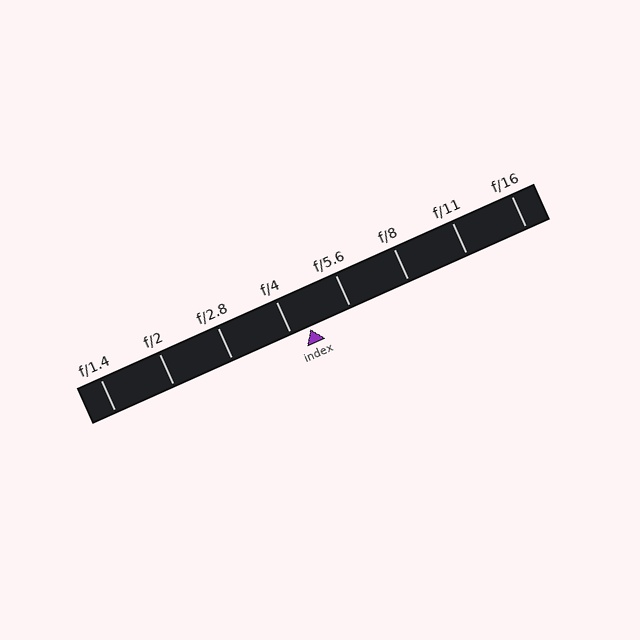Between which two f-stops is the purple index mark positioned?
The index mark is between f/4 and f/5.6.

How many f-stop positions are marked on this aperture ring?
There are 8 f-stop positions marked.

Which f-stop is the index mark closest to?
The index mark is closest to f/4.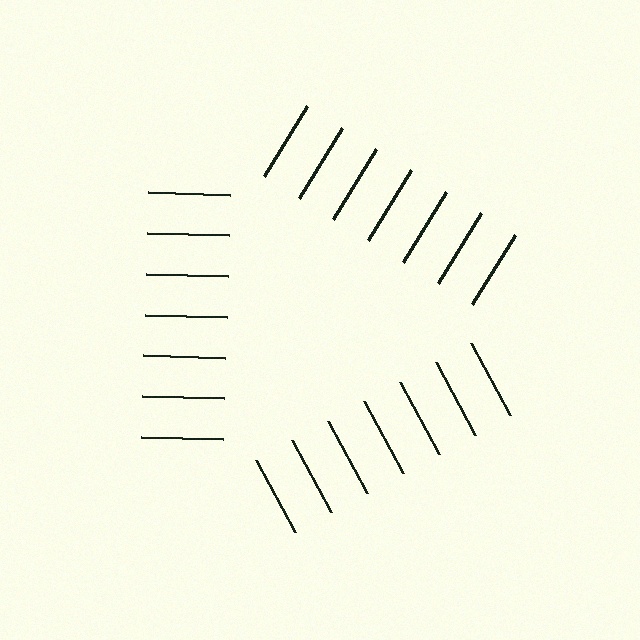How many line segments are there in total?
21 — 7 along each of the 3 edges.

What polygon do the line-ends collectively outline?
An illusory triangle — the line segments terminate on its edges but no continuous stroke is drawn.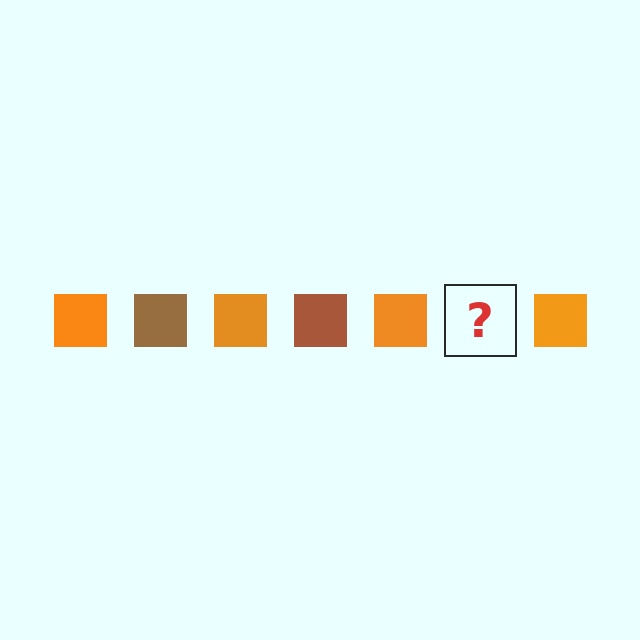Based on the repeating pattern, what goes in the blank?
The blank should be a brown square.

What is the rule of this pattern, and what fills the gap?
The rule is that the pattern cycles through orange, brown squares. The gap should be filled with a brown square.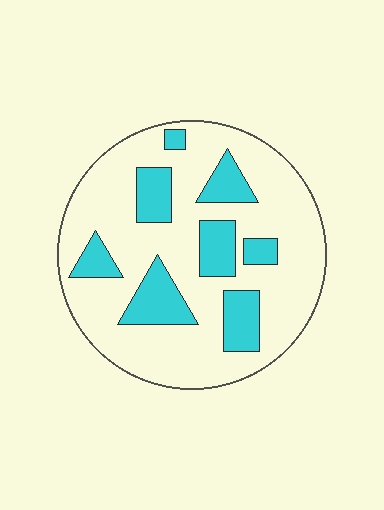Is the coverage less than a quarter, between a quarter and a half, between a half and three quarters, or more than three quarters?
Less than a quarter.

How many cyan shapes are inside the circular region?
8.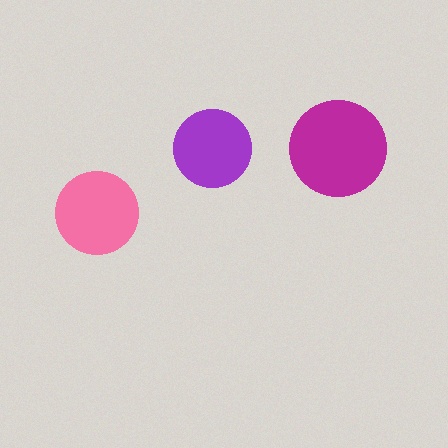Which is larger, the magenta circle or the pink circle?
The magenta one.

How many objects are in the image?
There are 3 objects in the image.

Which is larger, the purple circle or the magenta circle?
The magenta one.